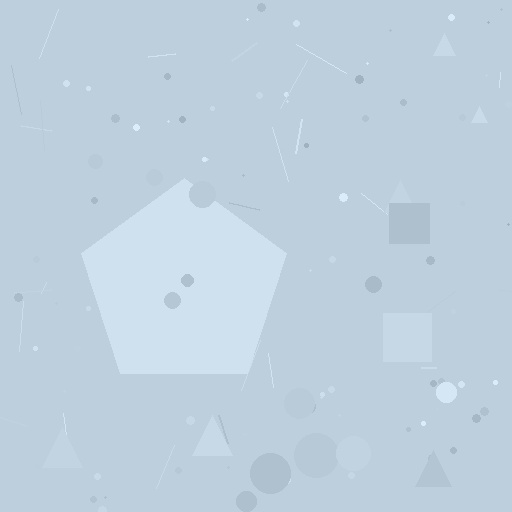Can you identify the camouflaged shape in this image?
The camouflaged shape is a pentagon.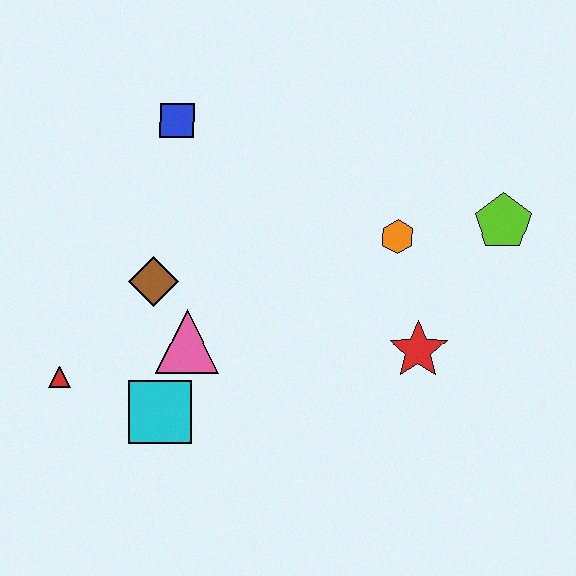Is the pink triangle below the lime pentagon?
Yes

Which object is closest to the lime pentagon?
The orange hexagon is closest to the lime pentagon.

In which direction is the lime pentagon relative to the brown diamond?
The lime pentagon is to the right of the brown diamond.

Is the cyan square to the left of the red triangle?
No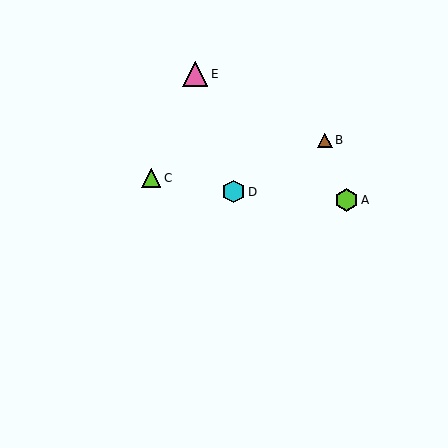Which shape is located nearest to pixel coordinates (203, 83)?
The pink triangle (labeled E) at (195, 74) is nearest to that location.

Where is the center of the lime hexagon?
The center of the lime hexagon is at (347, 200).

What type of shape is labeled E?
Shape E is a pink triangle.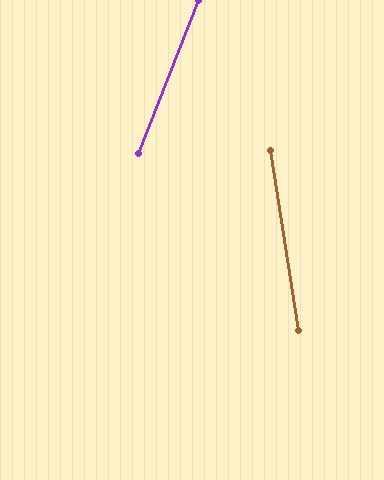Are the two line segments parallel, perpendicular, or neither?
Neither parallel nor perpendicular — they differ by about 30°.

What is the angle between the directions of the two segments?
Approximately 30 degrees.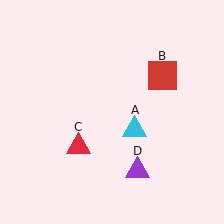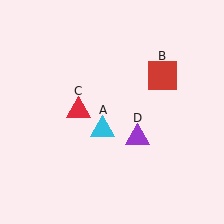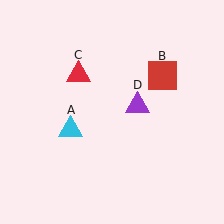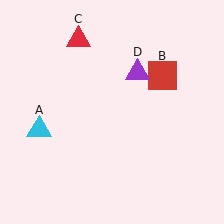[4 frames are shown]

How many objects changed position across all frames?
3 objects changed position: cyan triangle (object A), red triangle (object C), purple triangle (object D).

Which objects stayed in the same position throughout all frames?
Red square (object B) remained stationary.